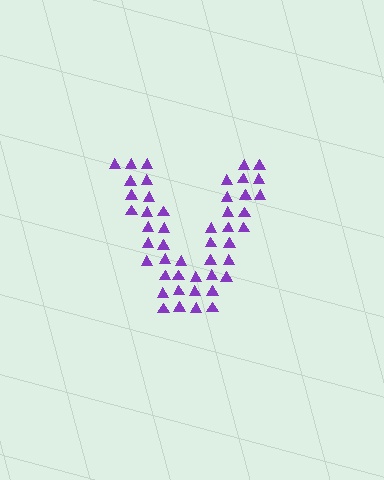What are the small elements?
The small elements are triangles.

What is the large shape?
The large shape is the letter V.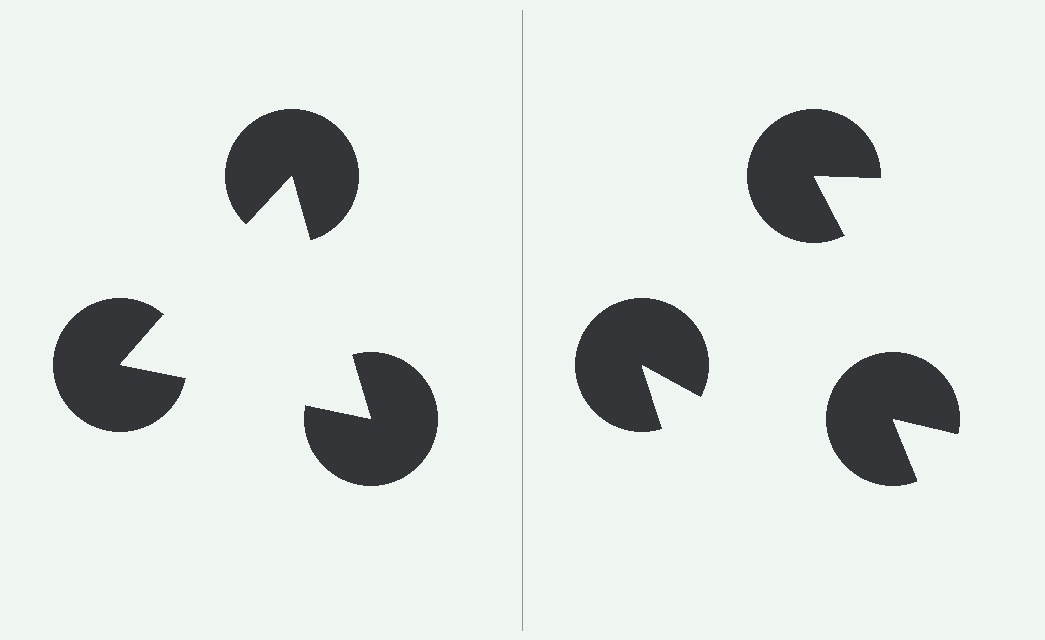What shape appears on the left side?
An illusory triangle.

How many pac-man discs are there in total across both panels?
6 — 3 on each side.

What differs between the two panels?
The pac-man discs are positioned identically on both sides; only the wedge orientations differ. On the left they align to a triangle; on the right they are misaligned.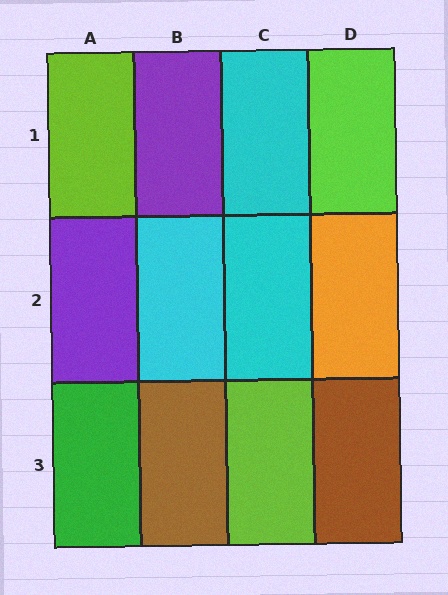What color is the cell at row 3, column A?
Green.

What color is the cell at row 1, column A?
Lime.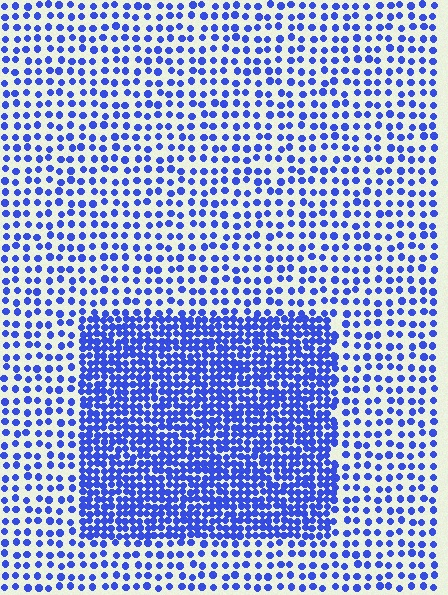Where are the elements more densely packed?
The elements are more densely packed inside the rectangle boundary.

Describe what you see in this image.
The image contains small blue elements arranged at two different densities. A rectangle-shaped region is visible where the elements are more densely packed than the surrounding area.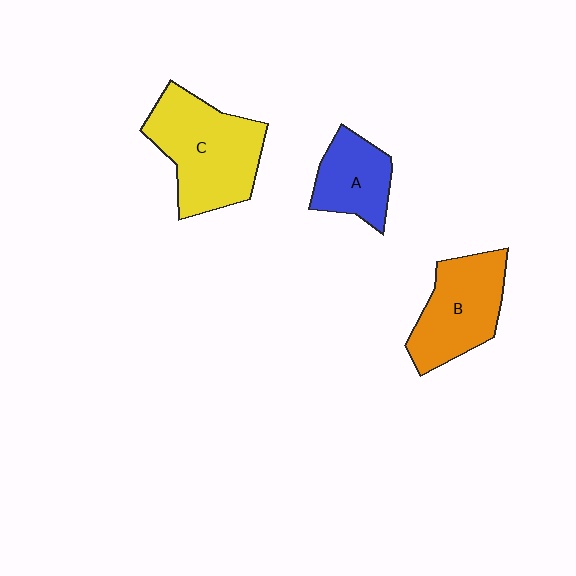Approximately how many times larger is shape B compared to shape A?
Approximately 1.4 times.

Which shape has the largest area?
Shape C (yellow).